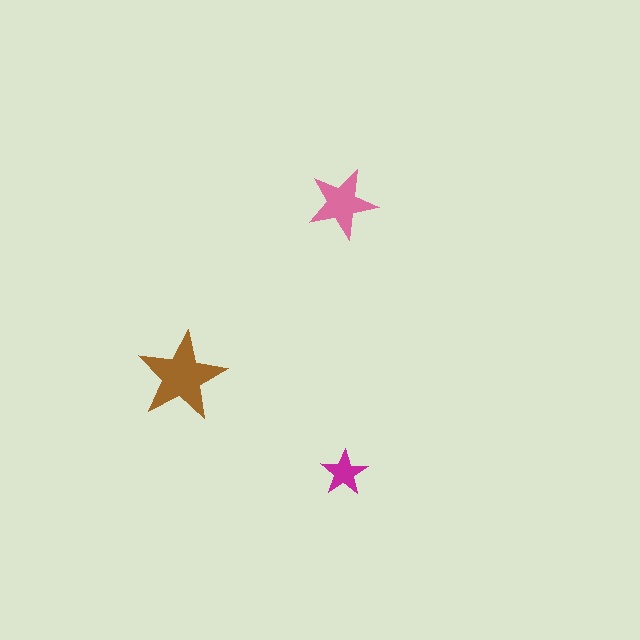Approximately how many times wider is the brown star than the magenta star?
About 2 times wider.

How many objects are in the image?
There are 3 objects in the image.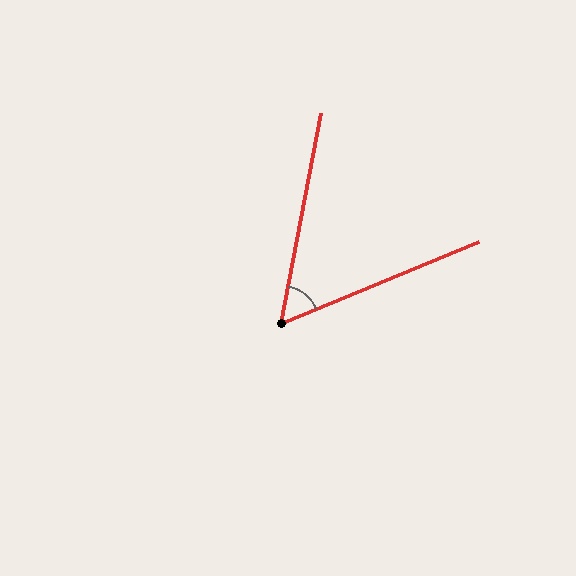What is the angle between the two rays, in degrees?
Approximately 57 degrees.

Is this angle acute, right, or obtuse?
It is acute.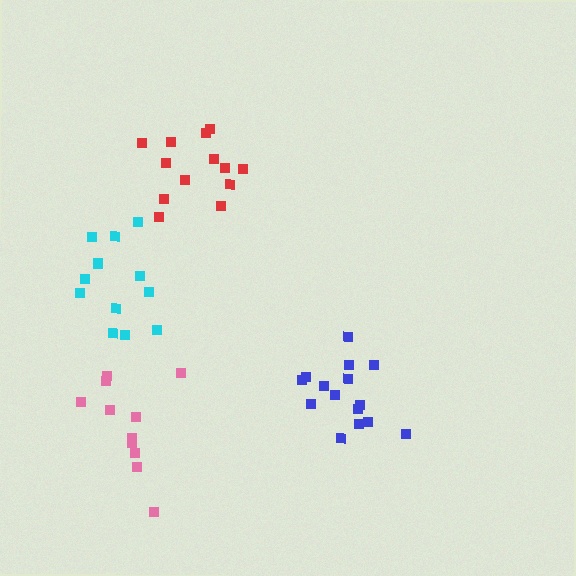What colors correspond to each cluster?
The clusters are colored: pink, cyan, red, blue.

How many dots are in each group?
Group 1: 11 dots, Group 2: 12 dots, Group 3: 13 dots, Group 4: 15 dots (51 total).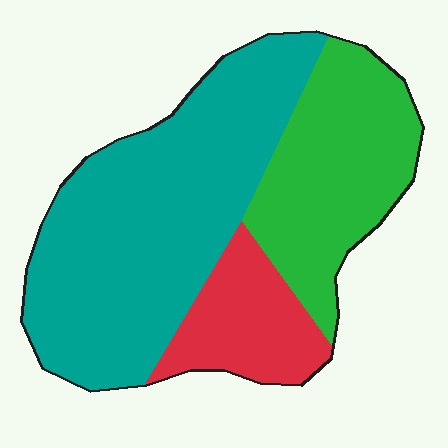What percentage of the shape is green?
Green covers 30% of the shape.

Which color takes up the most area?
Teal, at roughly 55%.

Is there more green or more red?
Green.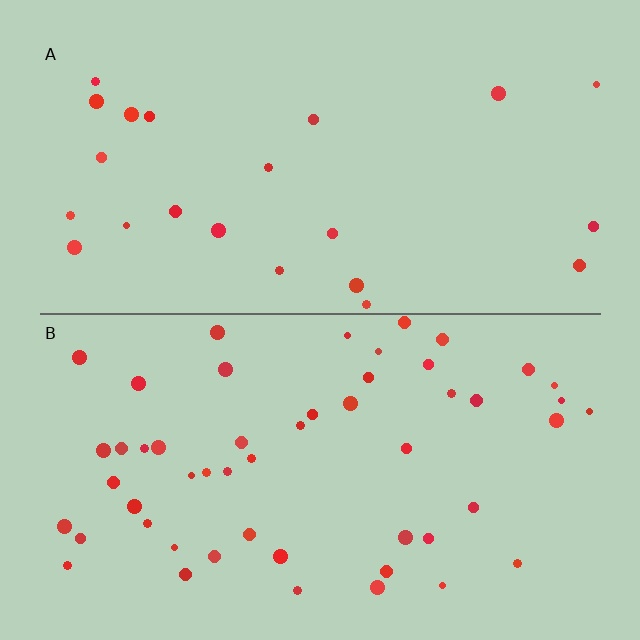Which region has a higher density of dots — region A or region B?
B (the bottom).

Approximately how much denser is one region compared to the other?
Approximately 2.3× — region B over region A.